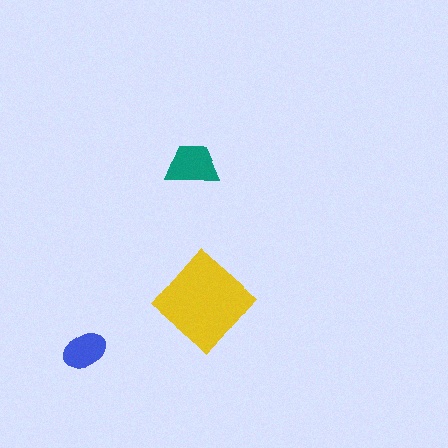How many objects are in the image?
There are 3 objects in the image.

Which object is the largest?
The yellow diamond.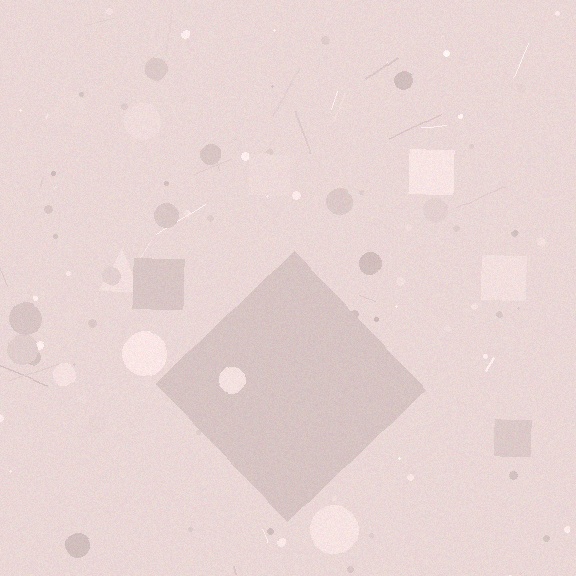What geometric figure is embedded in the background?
A diamond is embedded in the background.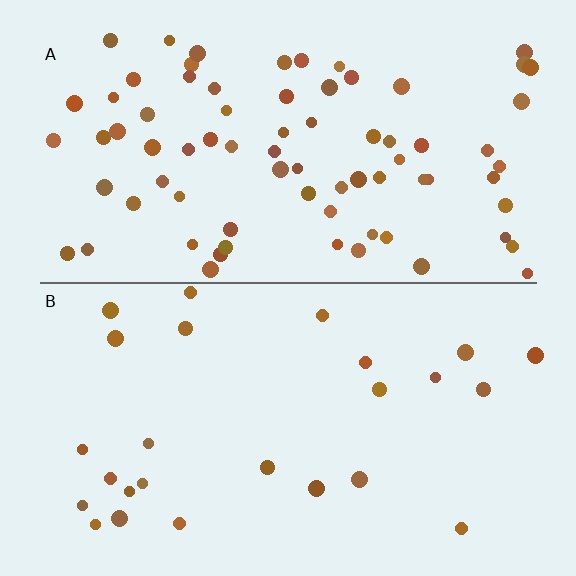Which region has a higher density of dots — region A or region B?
A (the top).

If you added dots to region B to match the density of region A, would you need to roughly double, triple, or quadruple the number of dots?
Approximately triple.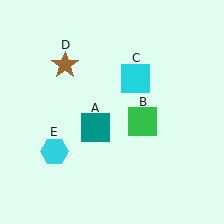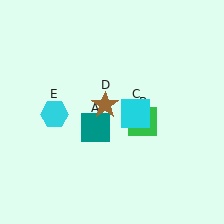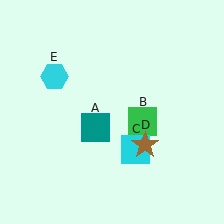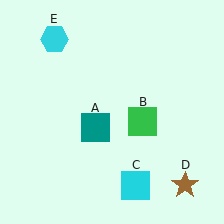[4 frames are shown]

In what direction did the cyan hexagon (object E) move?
The cyan hexagon (object E) moved up.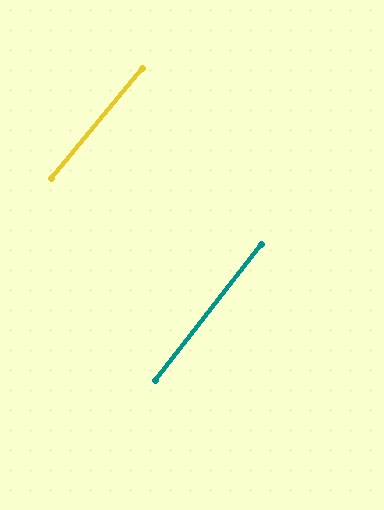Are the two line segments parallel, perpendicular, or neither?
Parallel — their directions differ by only 1.3°.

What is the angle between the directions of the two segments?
Approximately 1 degree.